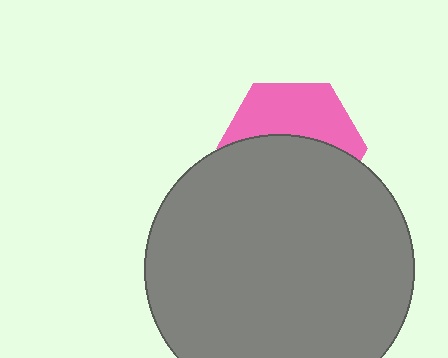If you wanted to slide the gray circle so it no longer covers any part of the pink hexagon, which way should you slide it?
Slide it down — that is the most direct way to separate the two shapes.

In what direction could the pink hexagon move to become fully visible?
The pink hexagon could move up. That would shift it out from behind the gray circle entirely.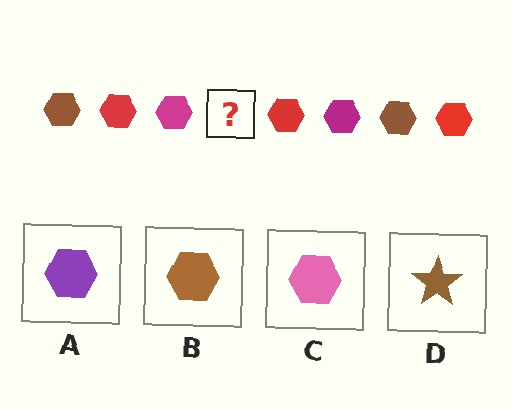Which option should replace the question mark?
Option B.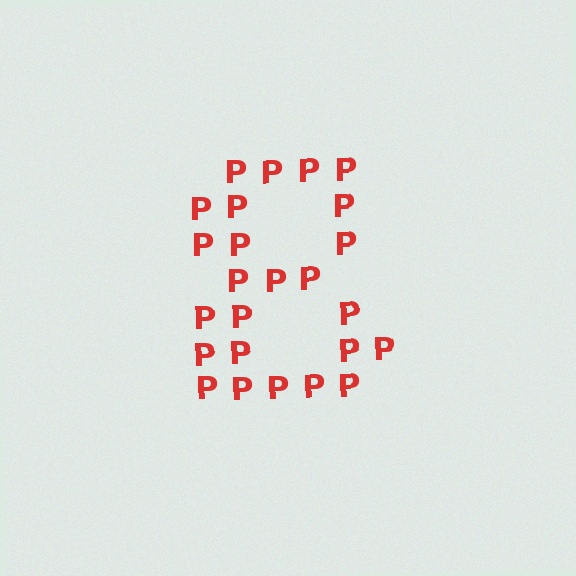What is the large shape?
The large shape is the digit 8.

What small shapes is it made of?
It is made of small letter P's.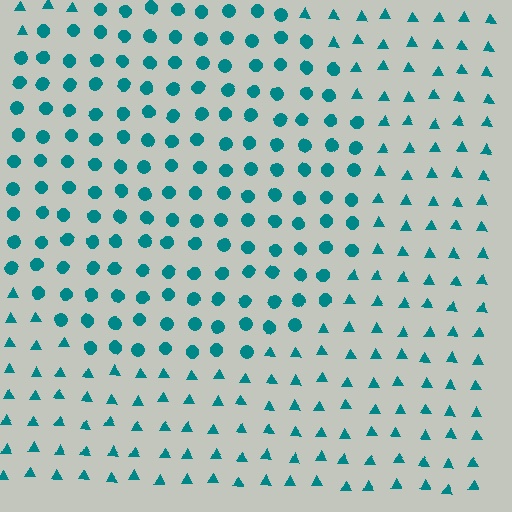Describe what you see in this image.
The image is filled with small teal elements arranged in a uniform grid. A circle-shaped region contains circles, while the surrounding area contains triangles. The boundary is defined purely by the change in element shape.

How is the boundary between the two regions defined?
The boundary is defined by a change in element shape: circles inside vs. triangles outside. All elements share the same color and spacing.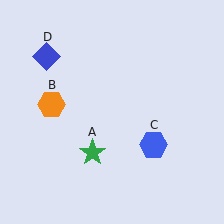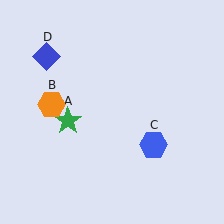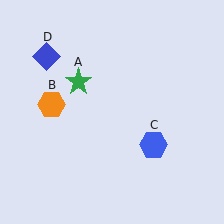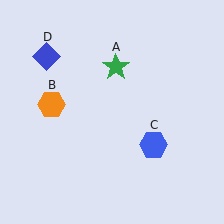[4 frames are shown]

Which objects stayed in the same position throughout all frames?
Orange hexagon (object B) and blue hexagon (object C) and blue diamond (object D) remained stationary.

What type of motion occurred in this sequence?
The green star (object A) rotated clockwise around the center of the scene.